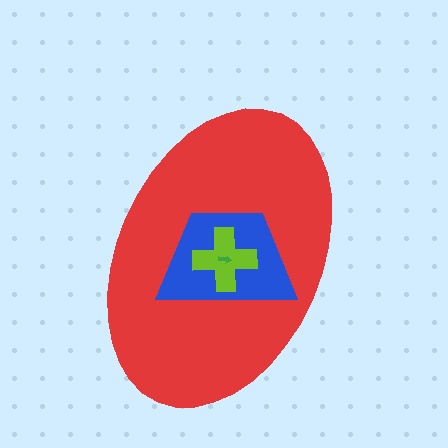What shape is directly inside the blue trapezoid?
The lime cross.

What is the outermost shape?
The red ellipse.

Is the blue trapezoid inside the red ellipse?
Yes.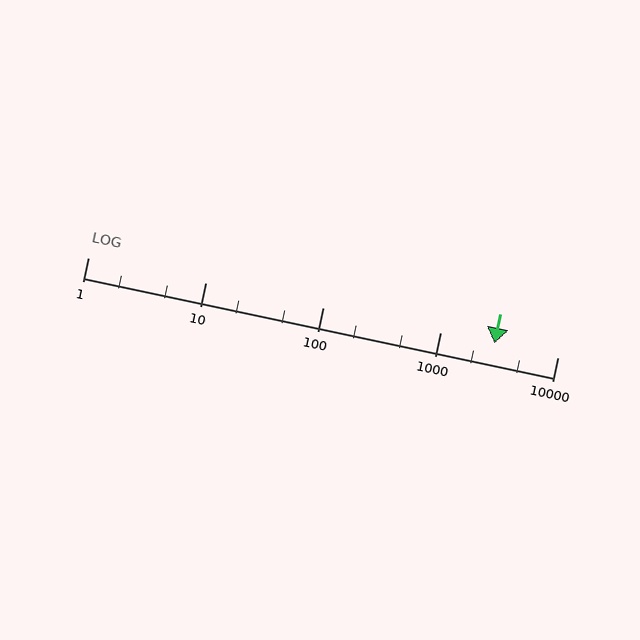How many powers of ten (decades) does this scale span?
The scale spans 4 decades, from 1 to 10000.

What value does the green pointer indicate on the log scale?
The pointer indicates approximately 2900.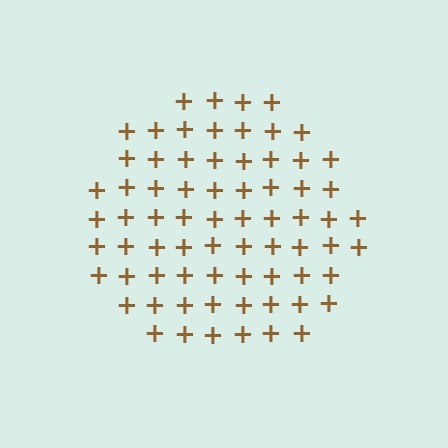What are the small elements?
The small elements are plus signs.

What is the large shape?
The large shape is a circle.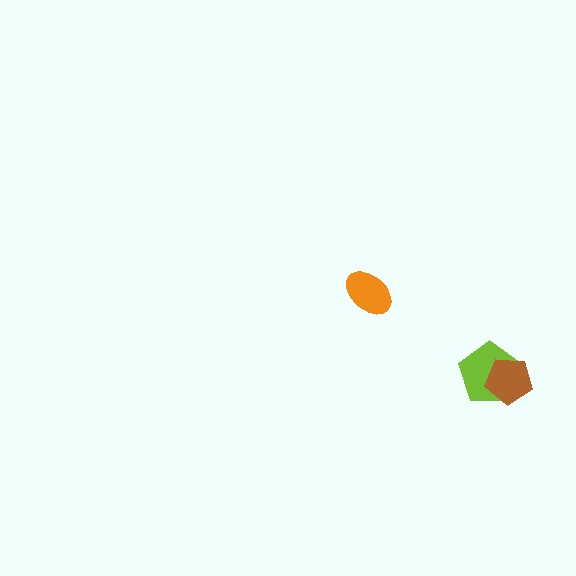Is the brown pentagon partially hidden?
No, no other shape covers it.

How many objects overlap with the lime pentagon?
1 object overlaps with the lime pentagon.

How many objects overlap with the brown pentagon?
1 object overlaps with the brown pentagon.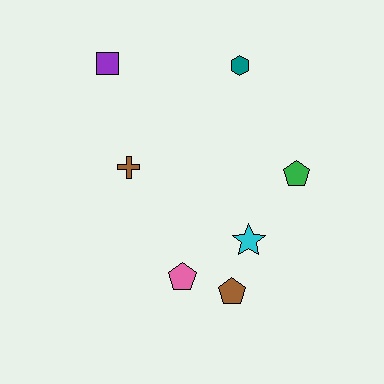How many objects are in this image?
There are 7 objects.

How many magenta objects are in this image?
There are no magenta objects.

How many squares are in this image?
There is 1 square.